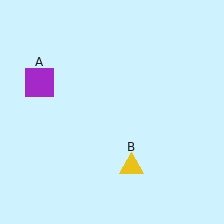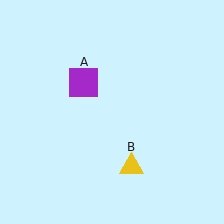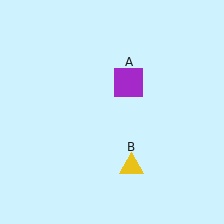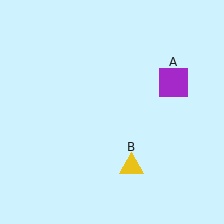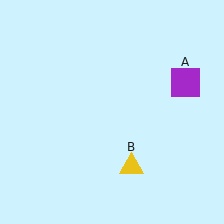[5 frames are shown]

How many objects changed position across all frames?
1 object changed position: purple square (object A).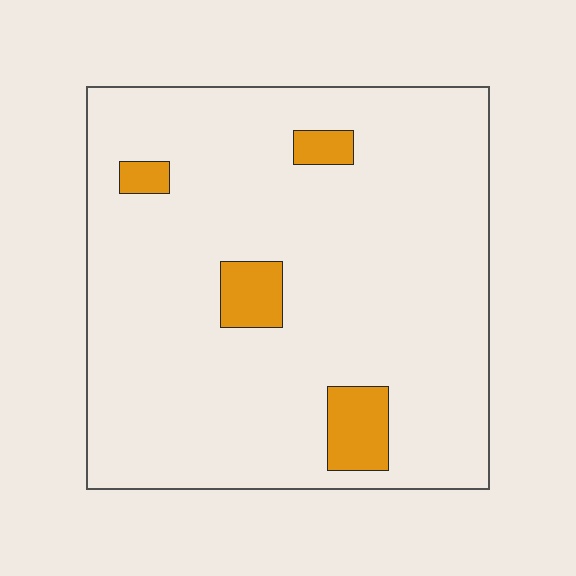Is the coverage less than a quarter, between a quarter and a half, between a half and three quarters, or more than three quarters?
Less than a quarter.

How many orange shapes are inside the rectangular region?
4.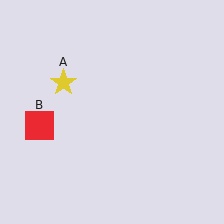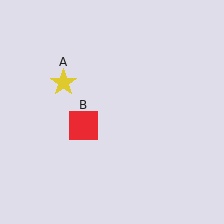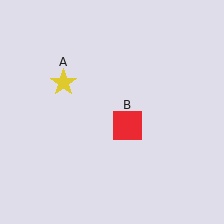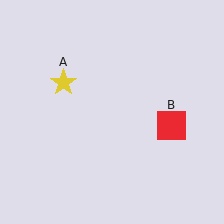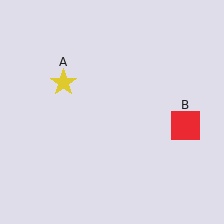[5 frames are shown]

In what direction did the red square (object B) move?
The red square (object B) moved right.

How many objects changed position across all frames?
1 object changed position: red square (object B).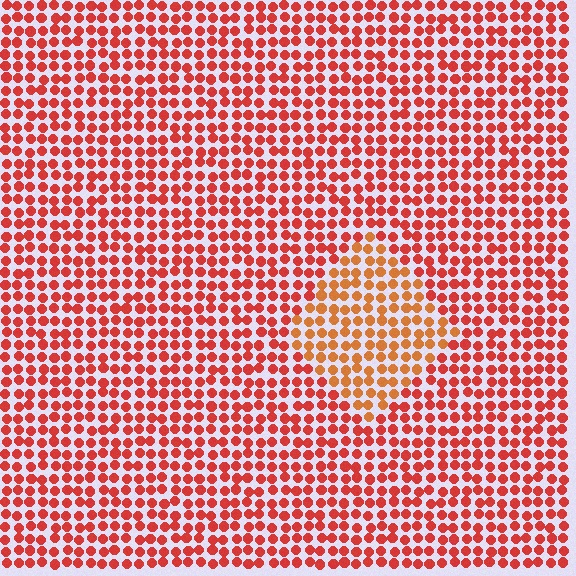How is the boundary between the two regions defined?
The boundary is defined purely by a slight shift in hue (about 25 degrees). Spacing, size, and orientation are identical on both sides.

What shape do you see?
I see a diamond.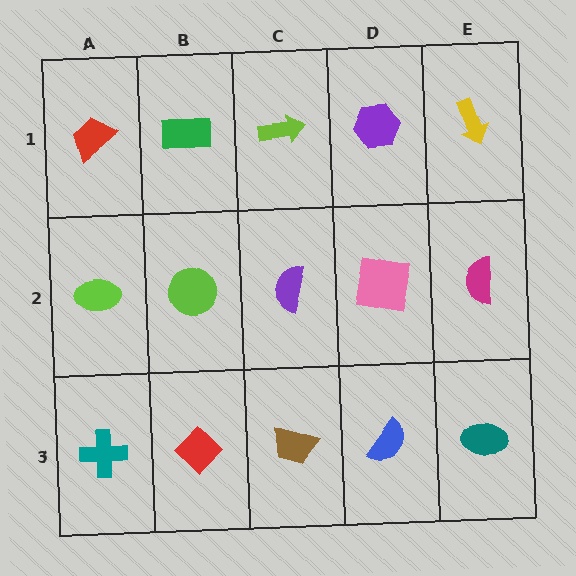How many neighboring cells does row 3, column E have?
2.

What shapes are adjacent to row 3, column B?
A lime circle (row 2, column B), a teal cross (row 3, column A), a brown trapezoid (row 3, column C).